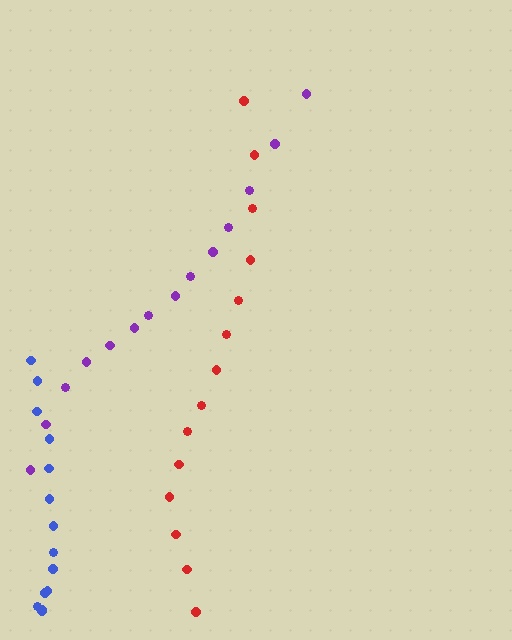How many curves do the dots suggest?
There are 3 distinct paths.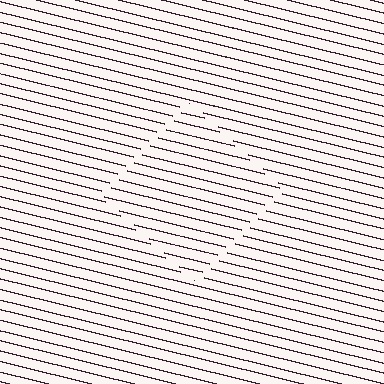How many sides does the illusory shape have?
4 sides — the line-ends trace a square.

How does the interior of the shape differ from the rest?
The interior of the shape contains the same grating, shifted by half a period — the contour is defined by the phase discontinuity where line-ends from the inner and outer gratings abut.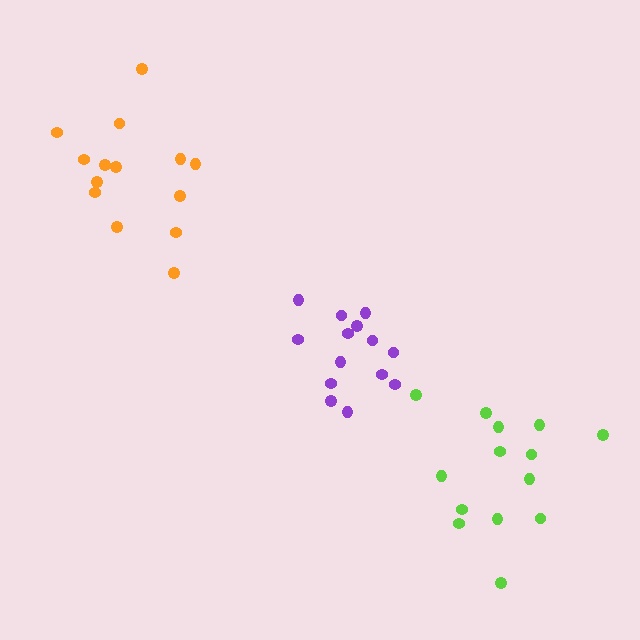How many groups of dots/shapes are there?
There are 3 groups.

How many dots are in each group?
Group 1: 14 dots, Group 2: 14 dots, Group 3: 14 dots (42 total).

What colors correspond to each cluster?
The clusters are colored: purple, lime, orange.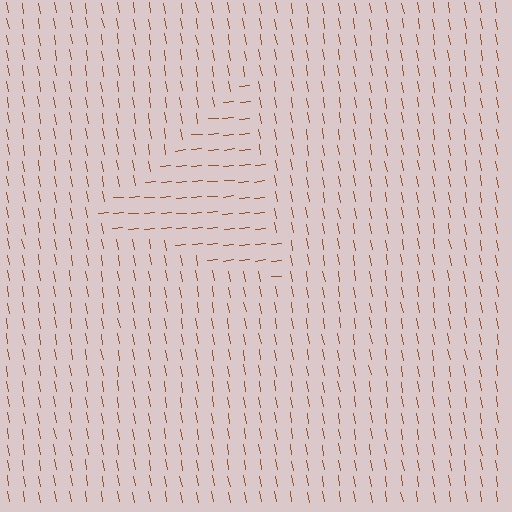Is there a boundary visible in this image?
Yes, there is a texture boundary formed by a change in line orientation.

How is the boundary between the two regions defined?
The boundary is defined purely by a change in line orientation (approximately 85 degrees difference). All lines are the same color and thickness.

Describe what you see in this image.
The image is filled with small brown line segments. A triangle region in the image has lines oriented differently from the surrounding lines, creating a visible texture boundary.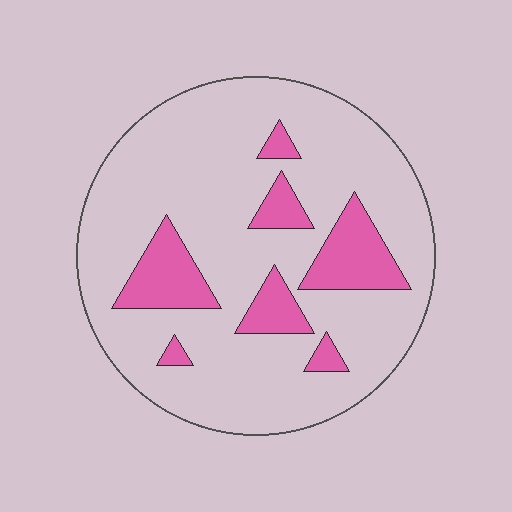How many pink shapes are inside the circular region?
7.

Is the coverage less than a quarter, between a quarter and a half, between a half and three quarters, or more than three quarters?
Less than a quarter.